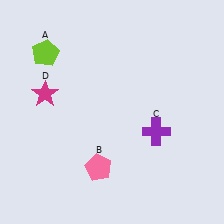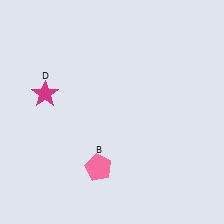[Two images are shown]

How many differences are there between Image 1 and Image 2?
There are 2 differences between the two images.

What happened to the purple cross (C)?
The purple cross (C) was removed in Image 2. It was in the bottom-right area of Image 1.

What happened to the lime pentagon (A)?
The lime pentagon (A) was removed in Image 2. It was in the top-left area of Image 1.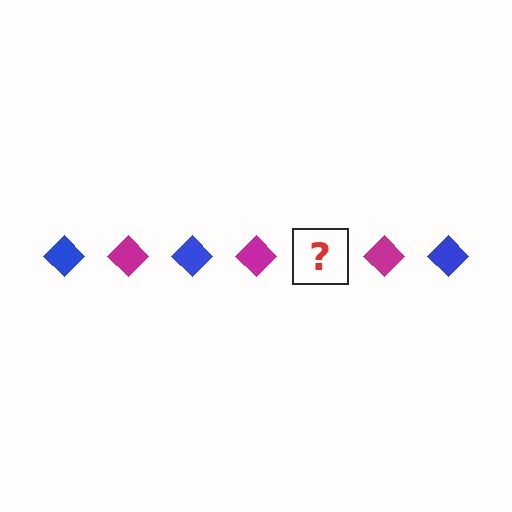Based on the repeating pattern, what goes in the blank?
The blank should be a blue diamond.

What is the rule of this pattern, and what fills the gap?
The rule is that the pattern cycles through blue, magenta diamonds. The gap should be filled with a blue diamond.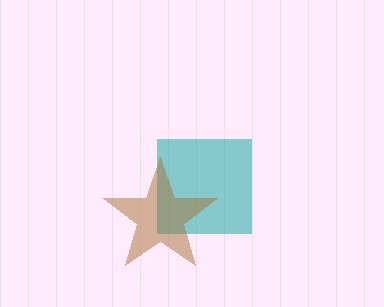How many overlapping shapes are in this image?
There are 2 overlapping shapes in the image.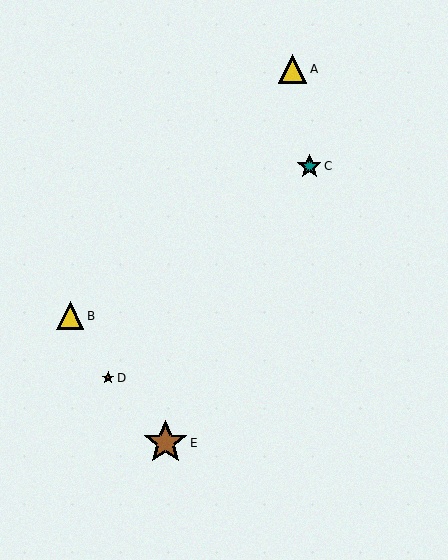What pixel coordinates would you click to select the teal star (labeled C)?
Click at (309, 166) to select the teal star C.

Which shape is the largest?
The brown star (labeled E) is the largest.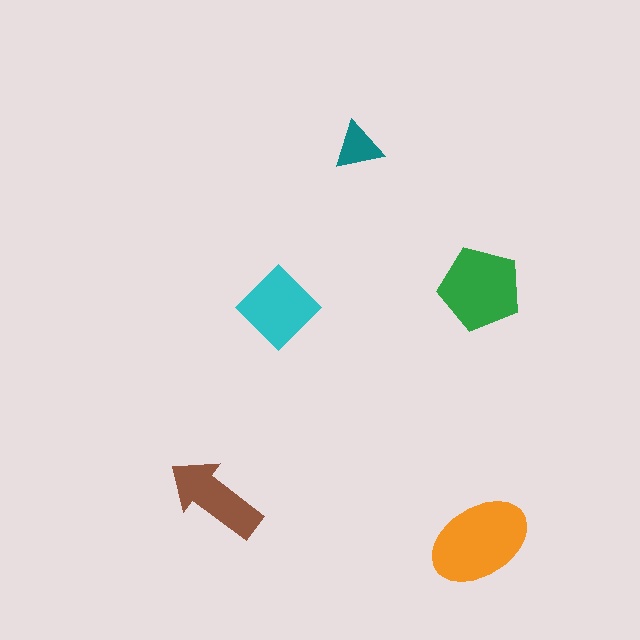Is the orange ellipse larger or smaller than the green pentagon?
Larger.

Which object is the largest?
The orange ellipse.